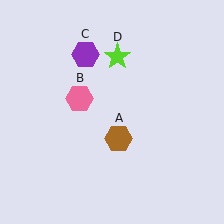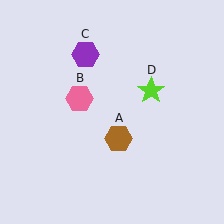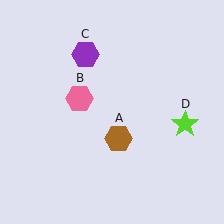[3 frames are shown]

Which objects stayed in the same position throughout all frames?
Brown hexagon (object A) and pink hexagon (object B) and purple hexagon (object C) remained stationary.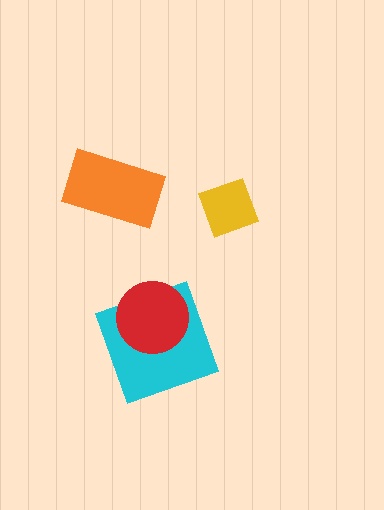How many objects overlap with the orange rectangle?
0 objects overlap with the orange rectangle.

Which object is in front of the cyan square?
The red circle is in front of the cyan square.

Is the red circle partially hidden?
No, no other shape covers it.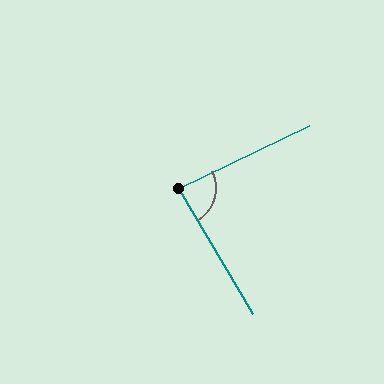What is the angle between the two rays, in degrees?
Approximately 85 degrees.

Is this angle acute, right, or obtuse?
It is approximately a right angle.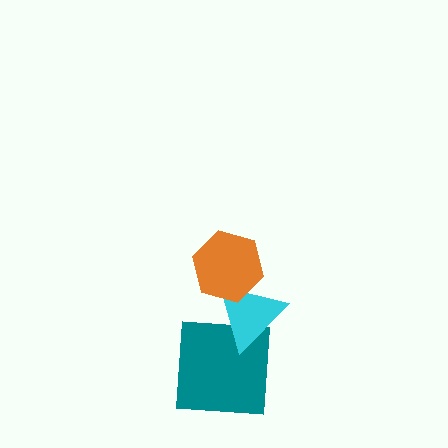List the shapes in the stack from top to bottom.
From top to bottom: the orange hexagon, the cyan triangle, the teal square.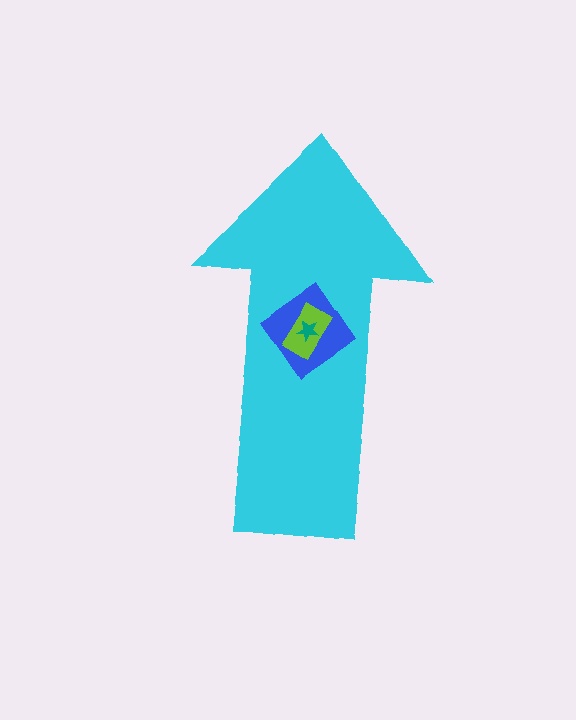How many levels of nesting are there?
4.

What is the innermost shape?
The teal star.